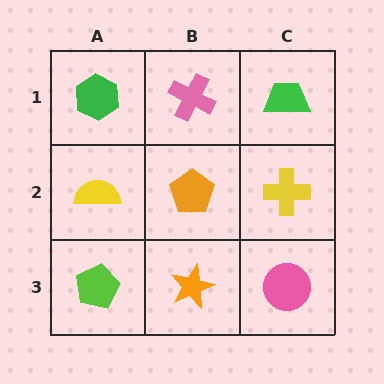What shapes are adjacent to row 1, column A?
A yellow semicircle (row 2, column A), a pink cross (row 1, column B).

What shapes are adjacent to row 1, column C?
A yellow cross (row 2, column C), a pink cross (row 1, column B).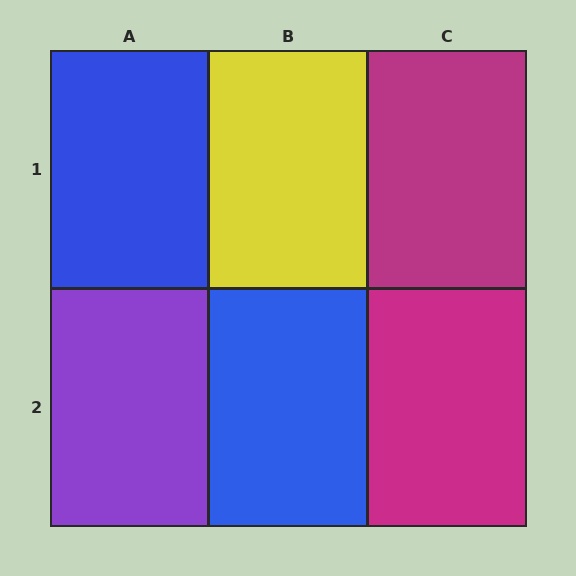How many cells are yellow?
1 cell is yellow.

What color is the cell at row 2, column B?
Blue.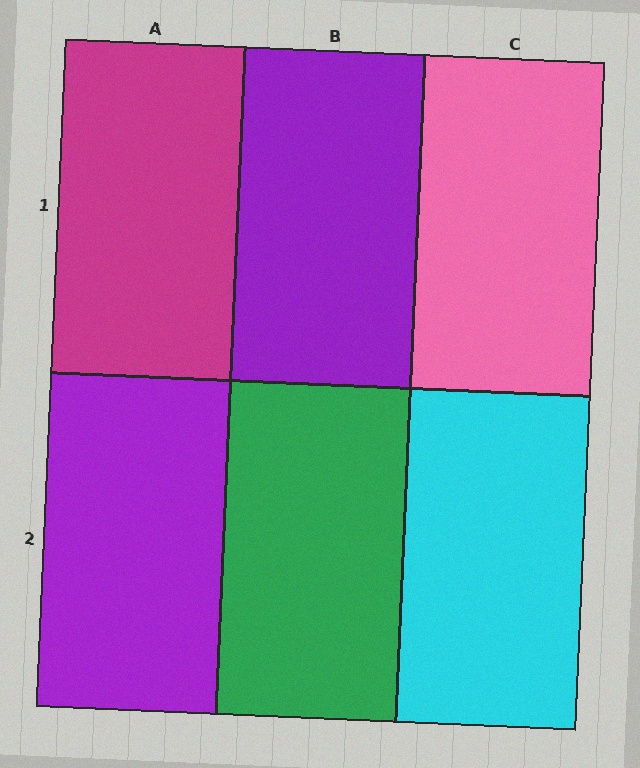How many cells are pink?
1 cell is pink.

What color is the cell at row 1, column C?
Pink.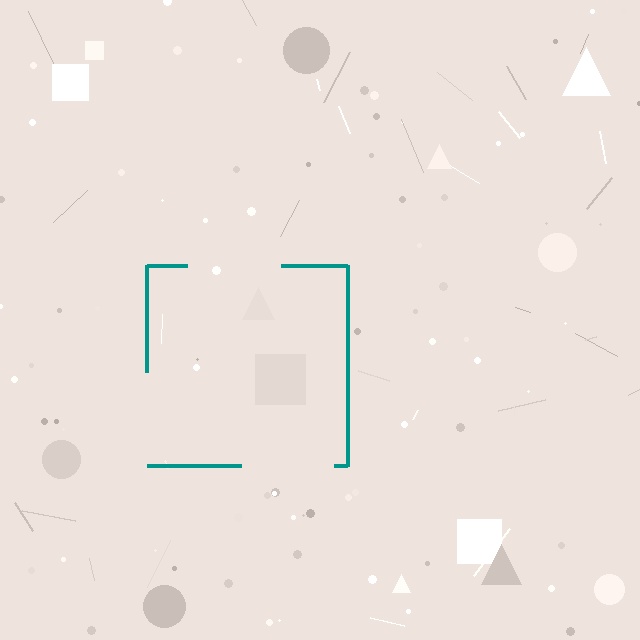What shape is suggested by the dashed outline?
The dashed outline suggests a square.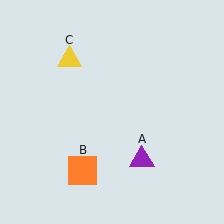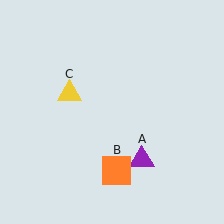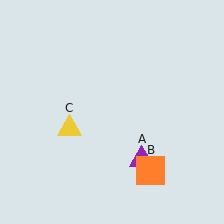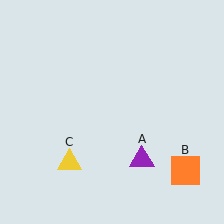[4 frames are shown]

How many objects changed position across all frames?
2 objects changed position: orange square (object B), yellow triangle (object C).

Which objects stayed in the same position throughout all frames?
Purple triangle (object A) remained stationary.